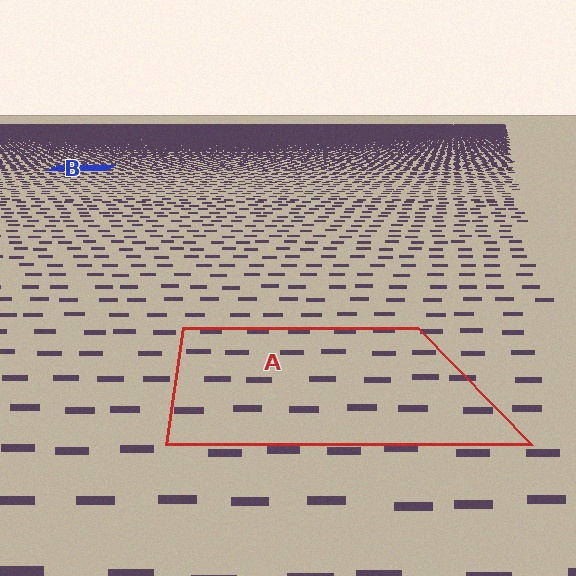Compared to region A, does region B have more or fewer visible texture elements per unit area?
Region B has more texture elements per unit area — they are packed more densely because it is farther away.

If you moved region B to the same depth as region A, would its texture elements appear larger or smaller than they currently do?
They would appear larger. At a closer depth, the same texture elements are projected at a bigger on-screen size.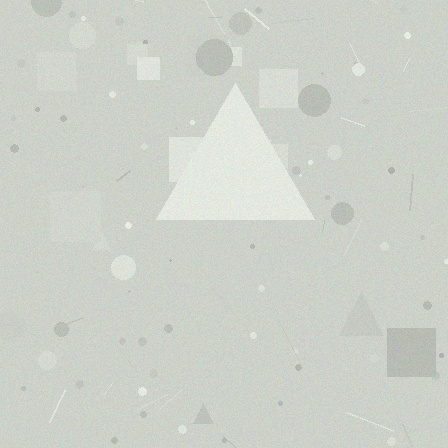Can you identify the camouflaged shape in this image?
The camouflaged shape is a triangle.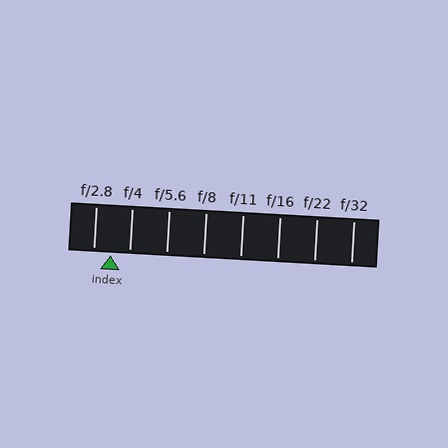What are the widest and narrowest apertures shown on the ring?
The widest aperture shown is f/2.8 and the narrowest is f/32.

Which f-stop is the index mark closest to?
The index mark is closest to f/2.8.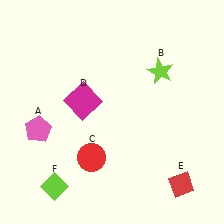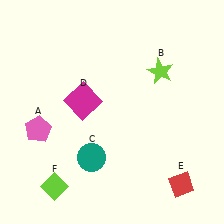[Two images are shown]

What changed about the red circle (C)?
In Image 1, C is red. In Image 2, it changed to teal.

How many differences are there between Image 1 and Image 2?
There is 1 difference between the two images.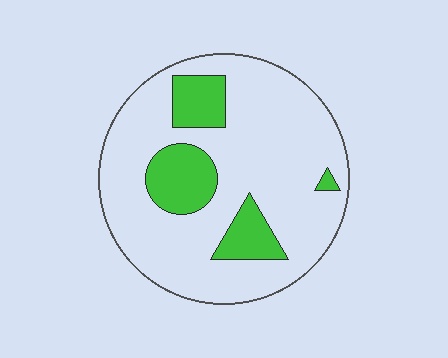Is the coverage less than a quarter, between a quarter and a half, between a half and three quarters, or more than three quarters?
Less than a quarter.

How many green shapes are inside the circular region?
4.